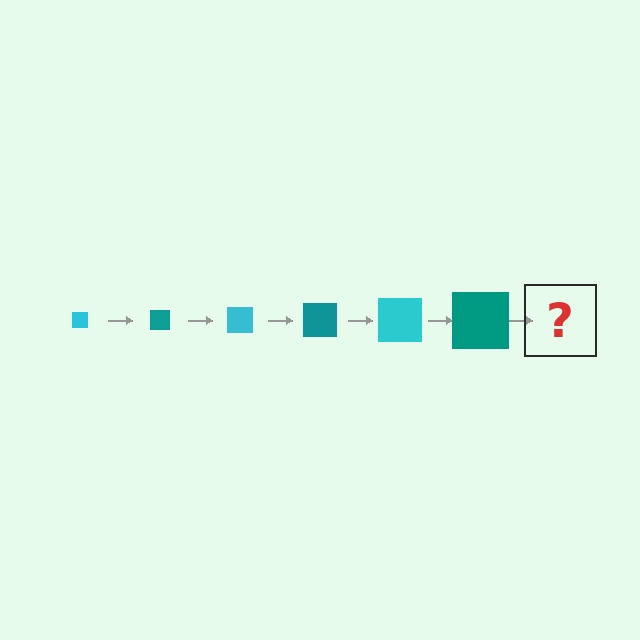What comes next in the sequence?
The next element should be a cyan square, larger than the previous one.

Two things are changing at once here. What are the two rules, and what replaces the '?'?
The two rules are that the square grows larger each step and the color cycles through cyan and teal. The '?' should be a cyan square, larger than the previous one.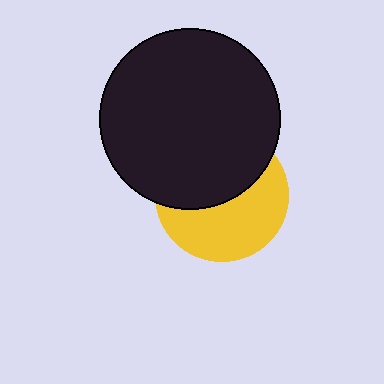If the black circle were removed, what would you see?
You would see the complete yellow circle.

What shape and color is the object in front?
The object in front is a black circle.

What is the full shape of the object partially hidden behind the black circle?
The partially hidden object is a yellow circle.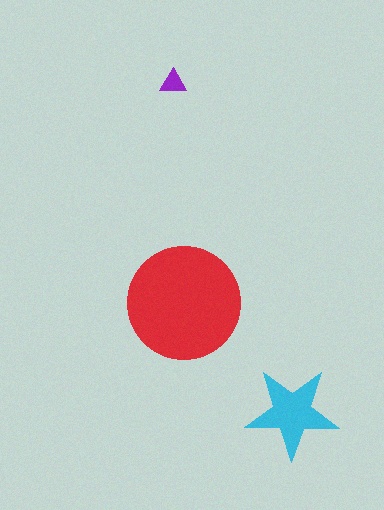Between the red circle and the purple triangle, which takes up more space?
The red circle.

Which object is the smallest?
The purple triangle.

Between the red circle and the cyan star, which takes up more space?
The red circle.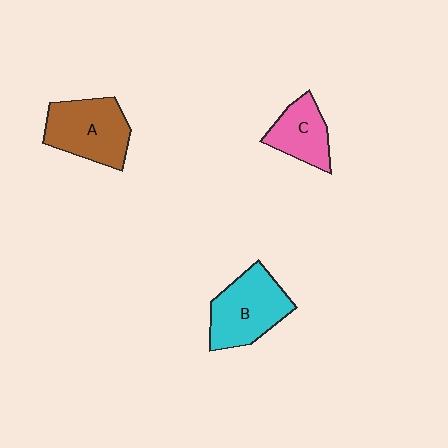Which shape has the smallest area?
Shape C (pink).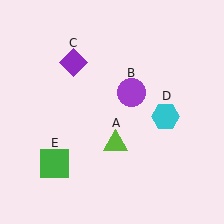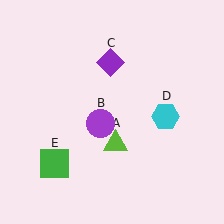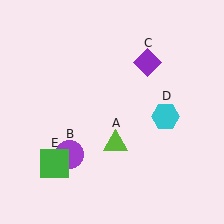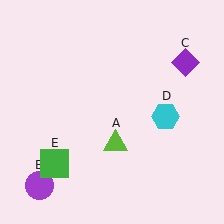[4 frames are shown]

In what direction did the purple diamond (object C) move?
The purple diamond (object C) moved right.